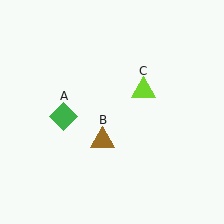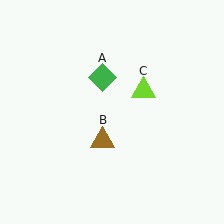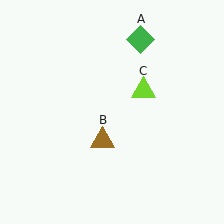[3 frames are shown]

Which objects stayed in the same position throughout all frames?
Brown triangle (object B) and lime triangle (object C) remained stationary.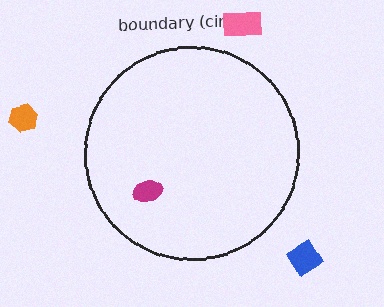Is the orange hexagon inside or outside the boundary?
Outside.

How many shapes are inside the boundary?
1 inside, 3 outside.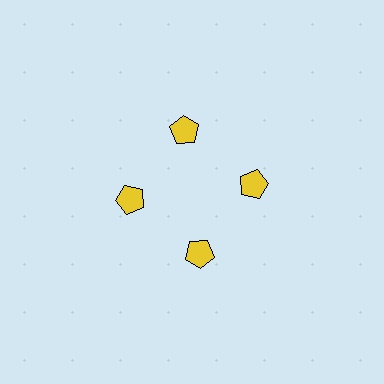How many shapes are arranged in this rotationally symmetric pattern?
There are 4 shapes, arranged in 4 groups of 1.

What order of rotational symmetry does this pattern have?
This pattern has 4-fold rotational symmetry.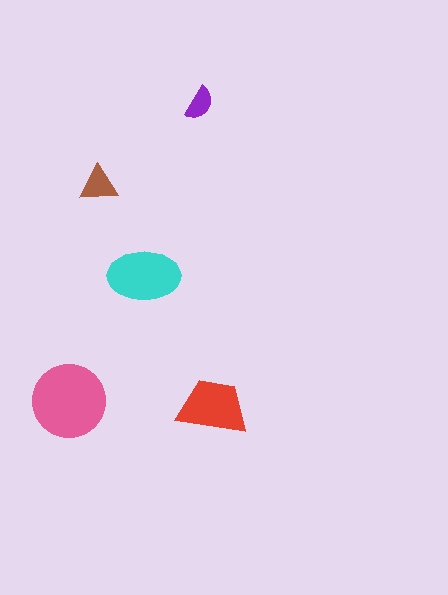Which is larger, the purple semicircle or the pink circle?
The pink circle.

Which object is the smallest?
The purple semicircle.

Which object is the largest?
The pink circle.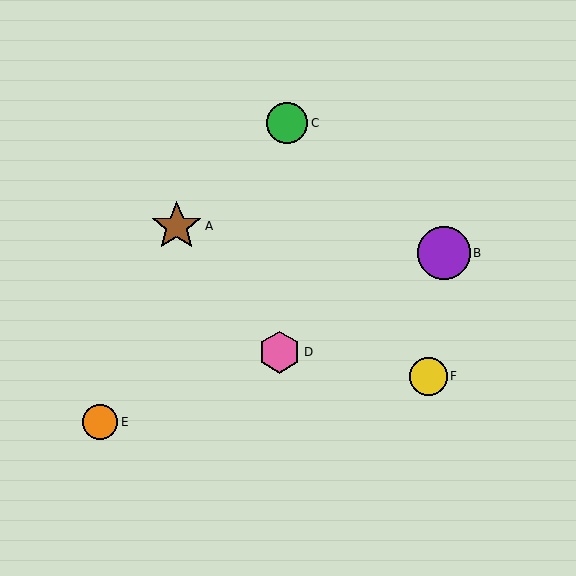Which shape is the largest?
The purple circle (labeled B) is the largest.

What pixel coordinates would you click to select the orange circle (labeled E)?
Click at (100, 422) to select the orange circle E.